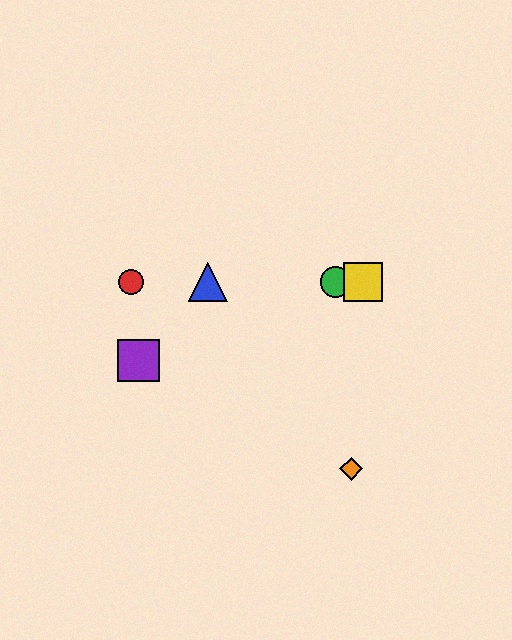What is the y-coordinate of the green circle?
The green circle is at y≈282.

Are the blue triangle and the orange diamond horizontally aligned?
No, the blue triangle is at y≈282 and the orange diamond is at y≈469.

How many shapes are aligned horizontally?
4 shapes (the red circle, the blue triangle, the green circle, the yellow square) are aligned horizontally.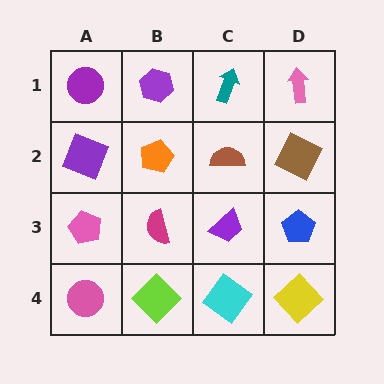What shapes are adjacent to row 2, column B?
A purple hexagon (row 1, column B), a magenta semicircle (row 3, column B), a purple square (row 2, column A), a brown semicircle (row 2, column C).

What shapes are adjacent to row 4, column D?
A blue pentagon (row 3, column D), a cyan diamond (row 4, column C).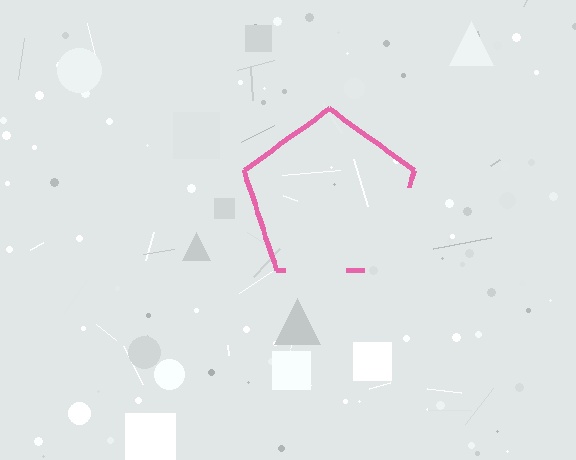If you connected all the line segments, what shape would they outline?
They would outline a pentagon.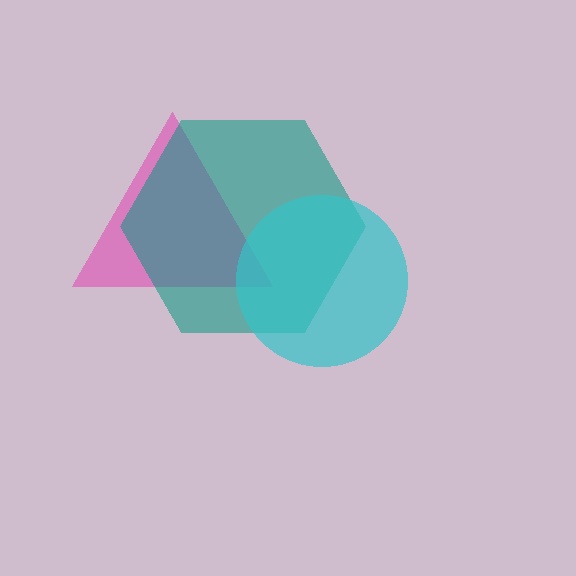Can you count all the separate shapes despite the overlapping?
Yes, there are 3 separate shapes.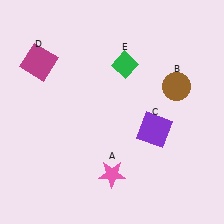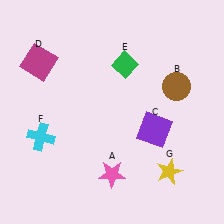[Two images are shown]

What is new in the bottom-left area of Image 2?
A cyan cross (F) was added in the bottom-left area of Image 2.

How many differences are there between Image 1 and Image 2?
There are 2 differences between the two images.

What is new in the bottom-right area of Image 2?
A yellow star (G) was added in the bottom-right area of Image 2.